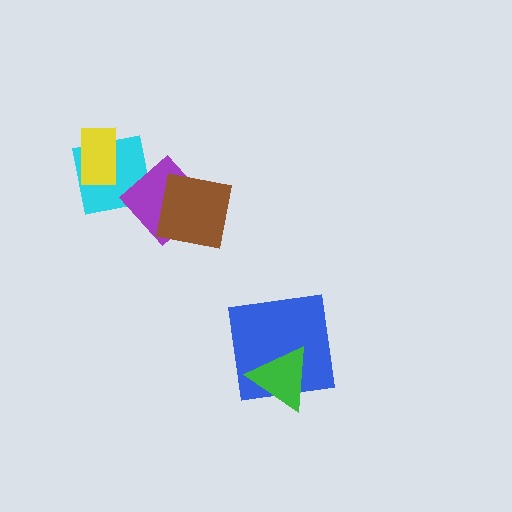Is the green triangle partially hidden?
No, no other shape covers it.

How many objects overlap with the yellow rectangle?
1 object overlaps with the yellow rectangle.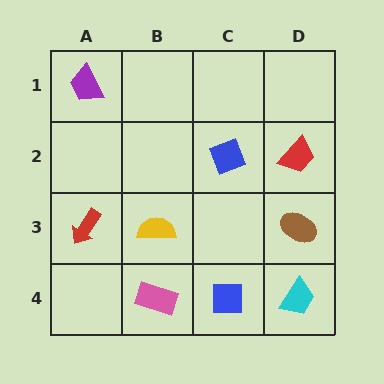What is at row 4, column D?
A cyan trapezoid.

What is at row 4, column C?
A blue square.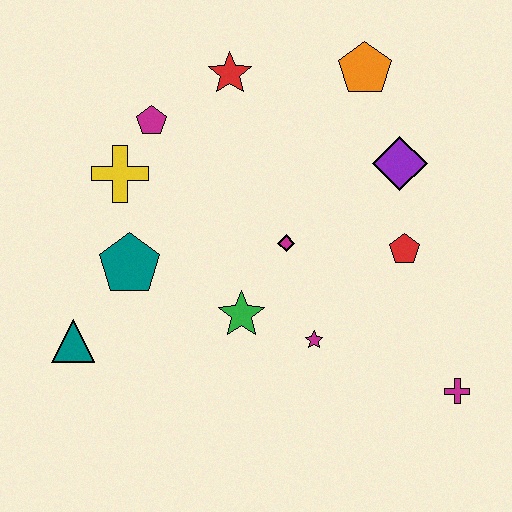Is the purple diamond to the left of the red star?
No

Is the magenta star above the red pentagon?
No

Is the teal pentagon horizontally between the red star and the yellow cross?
Yes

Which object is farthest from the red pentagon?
The teal triangle is farthest from the red pentagon.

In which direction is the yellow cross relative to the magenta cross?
The yellow cross is to the left of the magenta cross.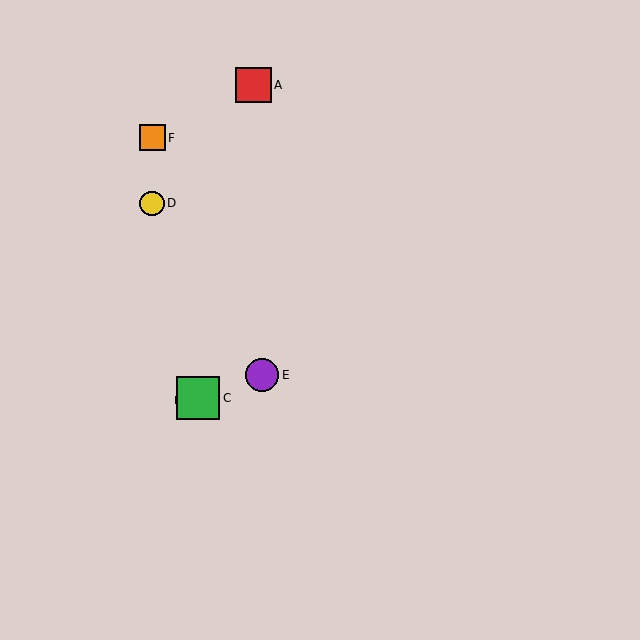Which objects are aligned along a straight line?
Objects B, C, E are aligned along a straight line.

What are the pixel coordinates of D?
Object D is at (152, 203).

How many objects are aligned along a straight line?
3 objects (B, C, E) are aligned along a straight line.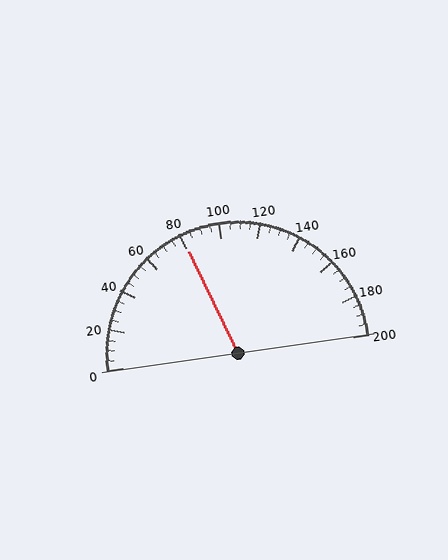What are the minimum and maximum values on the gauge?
The gauge ranges from 0 to 200.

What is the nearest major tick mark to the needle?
The nearest major tick mark is 80.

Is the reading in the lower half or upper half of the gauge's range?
The reading is in the lower half of the range (0 to 200).